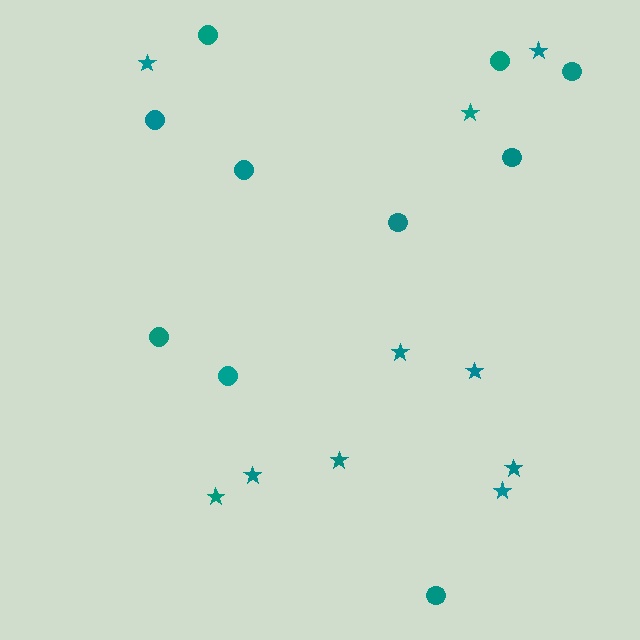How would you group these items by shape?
There are 2 groups: one group of circles (10) and one group of stars (10).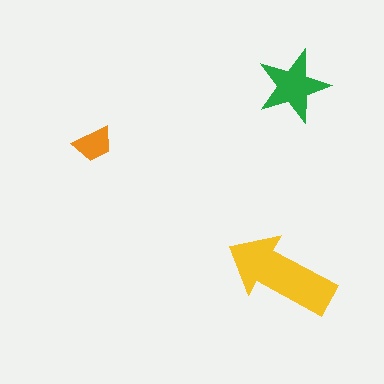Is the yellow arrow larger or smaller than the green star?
Larger.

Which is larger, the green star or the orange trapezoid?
The green star.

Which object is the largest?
The yellow arrow.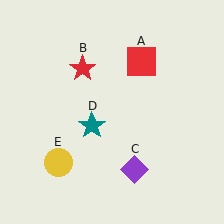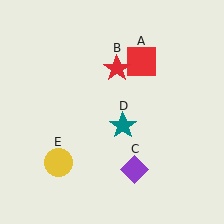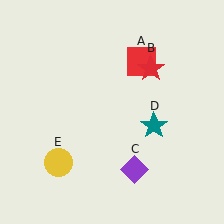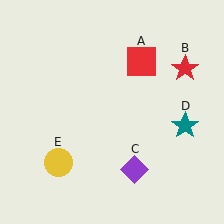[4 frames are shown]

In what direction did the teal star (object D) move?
The teal star (object D) moved right.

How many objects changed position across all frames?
2 objects changed position: red star (object B), teal star (object D).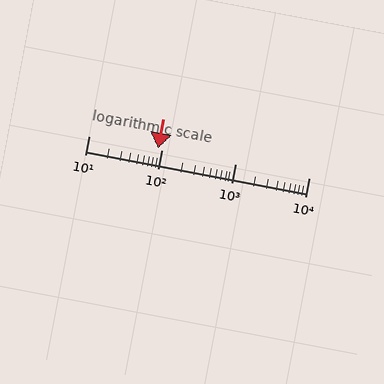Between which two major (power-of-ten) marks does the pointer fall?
The pointer is between 10 and 100.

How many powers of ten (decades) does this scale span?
The scale spans 3 decades, from 10 to 10000.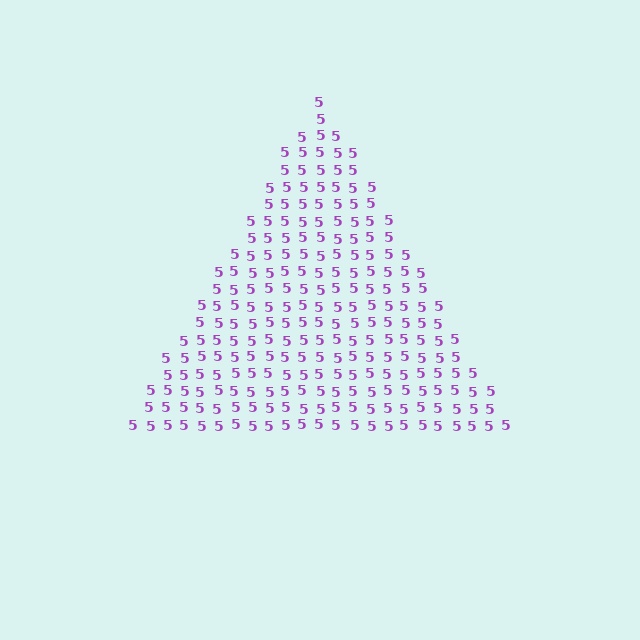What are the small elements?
The small elements are digit 5's.